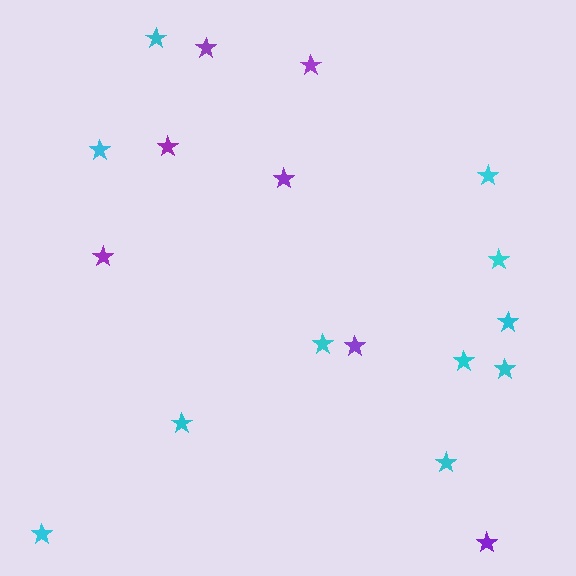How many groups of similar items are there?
There are 2 groups: one group of purple stars (7) and one group of cyan stars (11).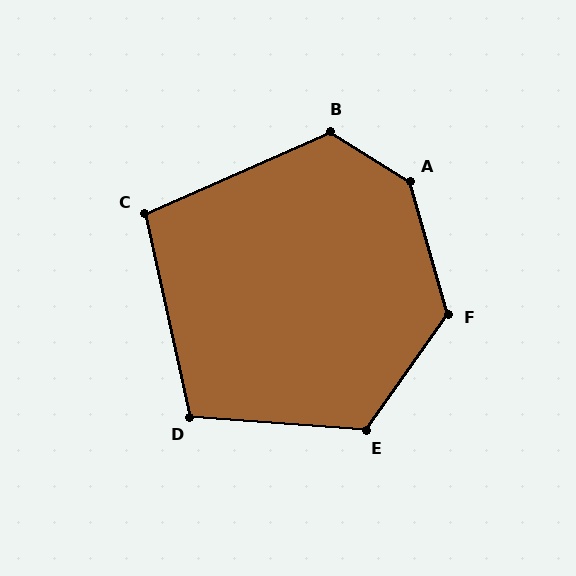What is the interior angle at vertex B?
Approximately 124 degrees (obtuse).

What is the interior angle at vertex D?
Approximately 107 degrees (obtuse).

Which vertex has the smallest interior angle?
C, at approximately 101 degrees.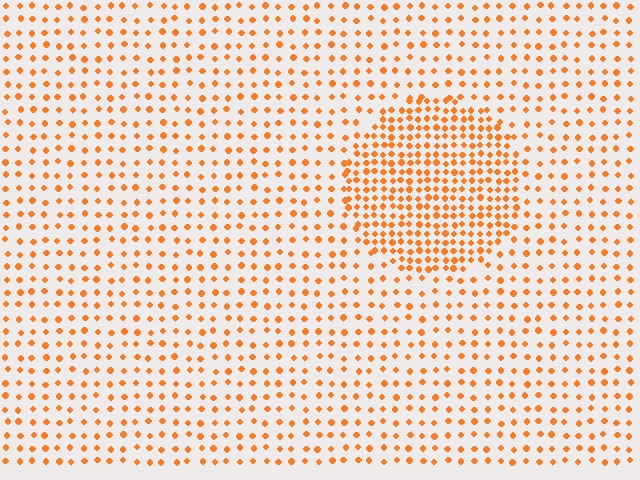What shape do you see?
I see a circle.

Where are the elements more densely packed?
The elements are more densely packed inside the circle boundary.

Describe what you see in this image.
The image contains small orange elements arranged at two different densities. A circle-shaped region is visible where the elements are more densely packed than the surrounding area.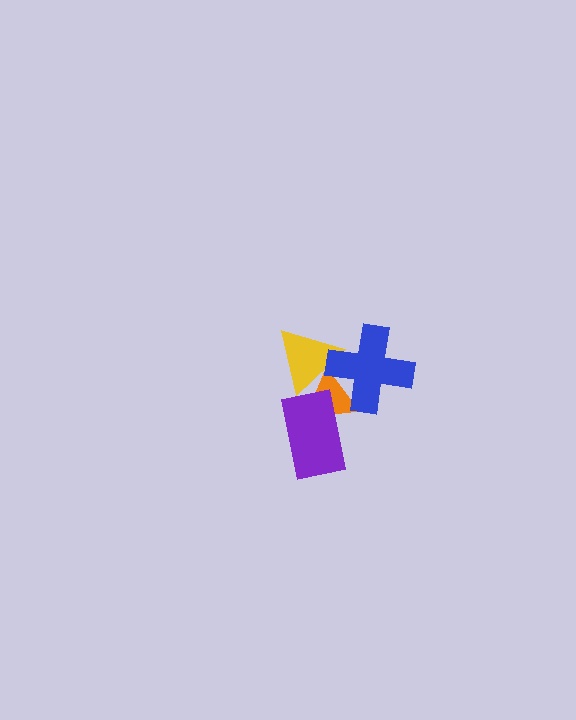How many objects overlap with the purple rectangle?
1 object overlaps with the purple rectangle.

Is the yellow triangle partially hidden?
Yes, it is partially covered by another shape.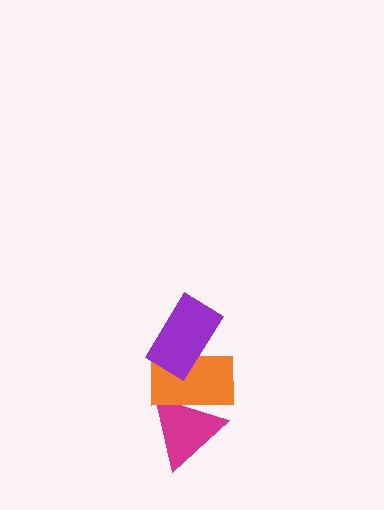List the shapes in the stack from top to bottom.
From top to bottom: the purple rectangle, the orange rectangle, the magenta triangle.